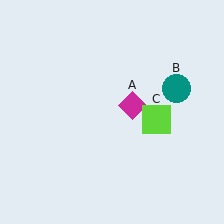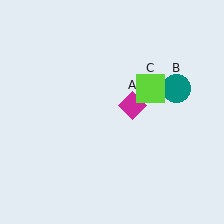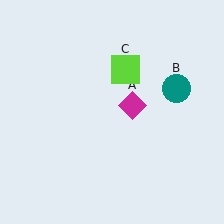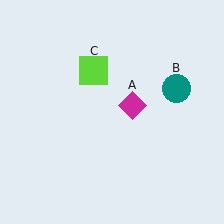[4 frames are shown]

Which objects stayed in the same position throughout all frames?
Magenta diamond (object A) and teal circle (object B) remained stationary.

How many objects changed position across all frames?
1 object changed position: lime square (object C).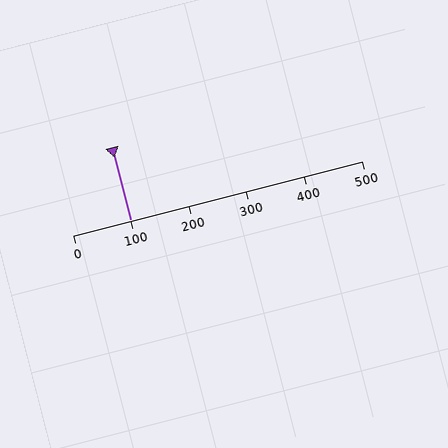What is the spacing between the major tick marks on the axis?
The major ticks are spaced 100 apart.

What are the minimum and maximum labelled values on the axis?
The axis runs from 0 to 500.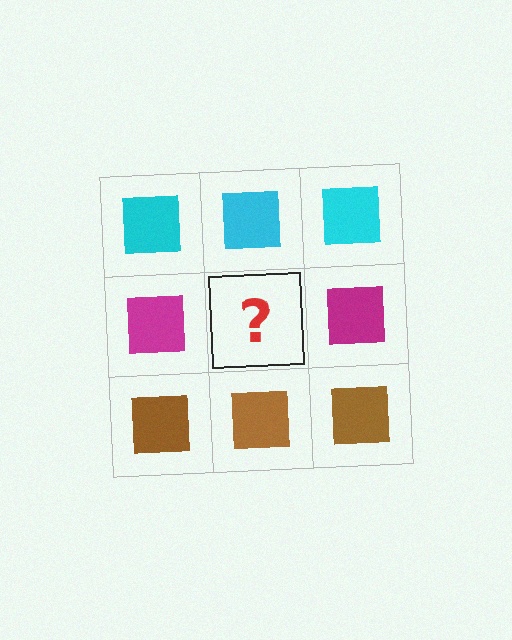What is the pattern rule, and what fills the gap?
The rule is that each row has a consistent color. The gap should be filled with a magenta square.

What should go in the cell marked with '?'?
The missing cell should contain a magenta square.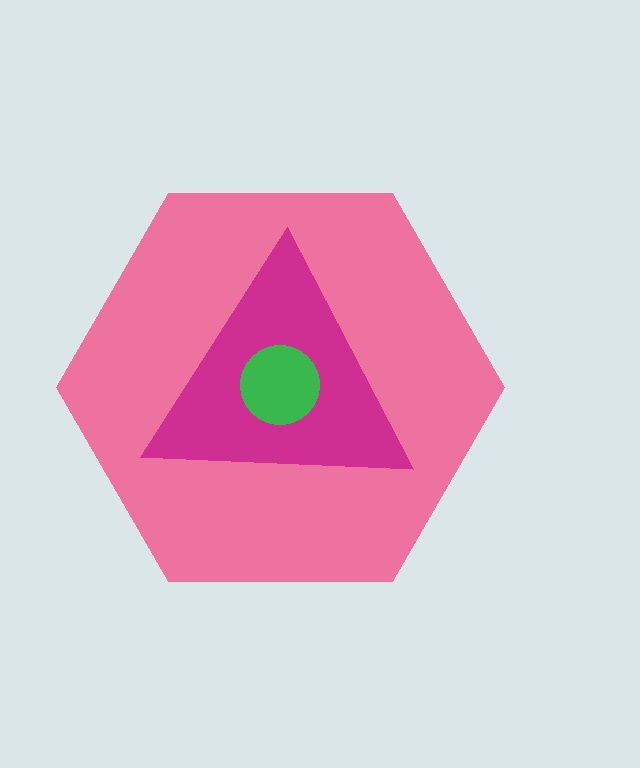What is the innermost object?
The green circle.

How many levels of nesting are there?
3.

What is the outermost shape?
The pink hexagon.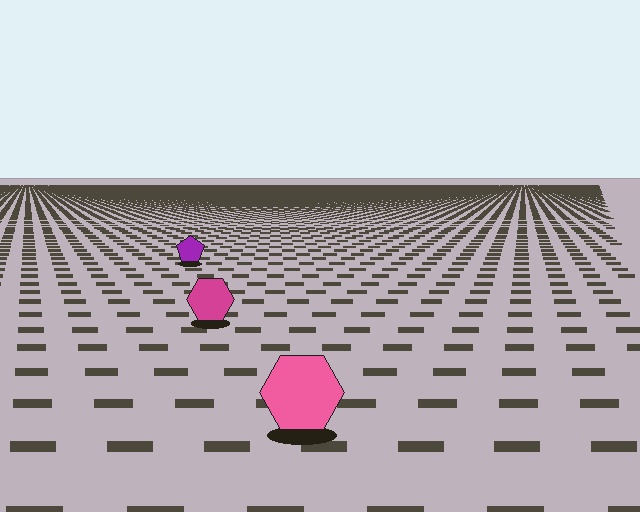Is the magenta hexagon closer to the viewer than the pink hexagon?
No. The pink hexagon is closer — you can tell from the texture gradient: the ground texture is coarser near it.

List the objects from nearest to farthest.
From nearest to farthest: the pink hexagon, the magenta hexagon, the purple pentagon.